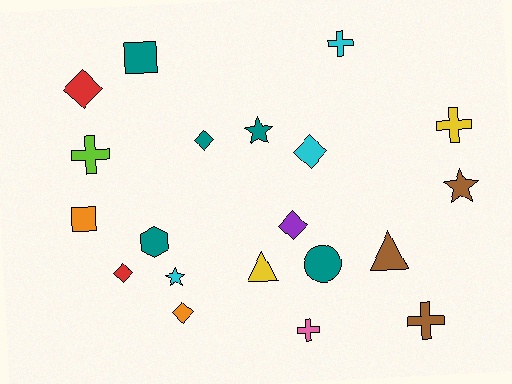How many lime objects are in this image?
There is 1 lime object.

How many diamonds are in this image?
There are 6 diamonds.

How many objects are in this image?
There are 20 objects.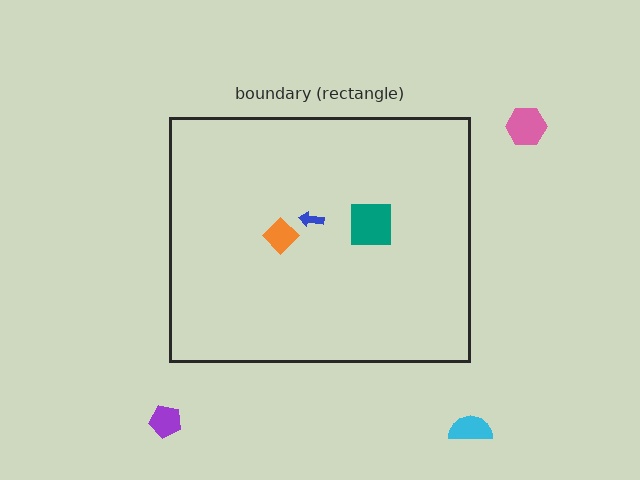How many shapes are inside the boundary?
3 inside, 3 outside.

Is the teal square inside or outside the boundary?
Inside.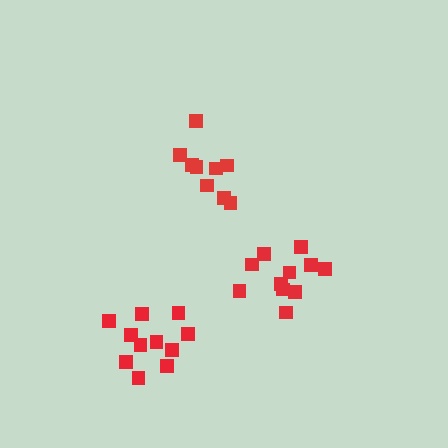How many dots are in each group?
Group 1: 9 dots, Group 2: 11 dots, Group 3: 11 dots (31 total).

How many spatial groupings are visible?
There are 3 spatial groupings.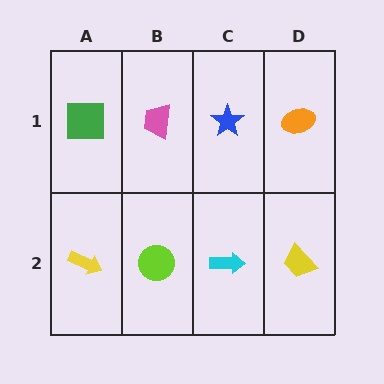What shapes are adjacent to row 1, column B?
A lime circle (row 2, column B), a green square (row 1, column A), a blue star (row 1, column C).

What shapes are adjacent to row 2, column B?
A pink trapezoid (row 1, column B), a yellow arrow (row 2, column A), a cyan arrow (row 2, column C).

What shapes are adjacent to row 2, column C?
A blue star (row 1, column C), a lime circle (row 2, column B), a yellow trapezoid (row 2, column D).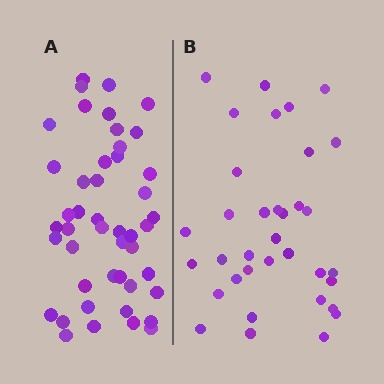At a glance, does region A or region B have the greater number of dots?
Region A (the left region) has more dots.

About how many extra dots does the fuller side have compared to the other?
Region A has roughly 12 or so more dots than region B.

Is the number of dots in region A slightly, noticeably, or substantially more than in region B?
Region A has noticeably more, but not dramatically so. The ratio is roughly 1.3 to 1.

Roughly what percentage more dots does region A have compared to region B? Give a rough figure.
About 30% more.